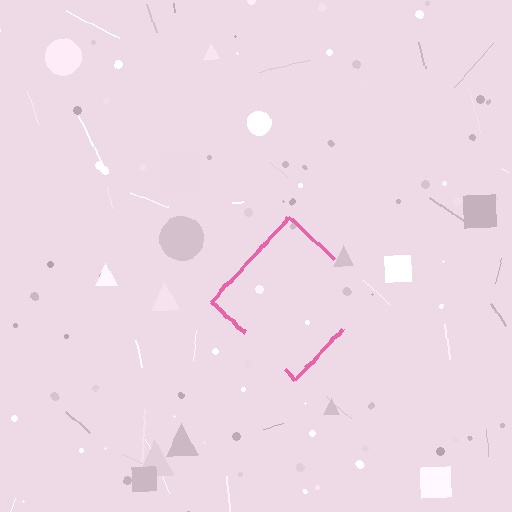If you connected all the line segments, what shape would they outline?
They would outline a diamond.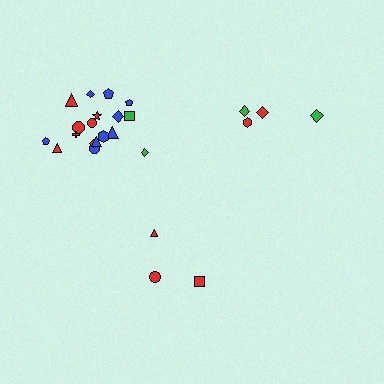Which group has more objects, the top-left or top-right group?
The top-left group.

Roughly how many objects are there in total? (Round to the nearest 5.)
Roughly 25 objects in total.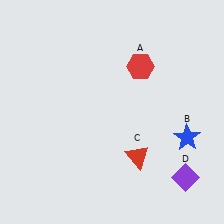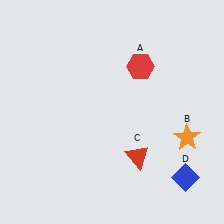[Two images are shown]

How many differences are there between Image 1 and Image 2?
There are 2 differences between the two images.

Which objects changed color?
B changed from blue to orange. D changed from purple to blue.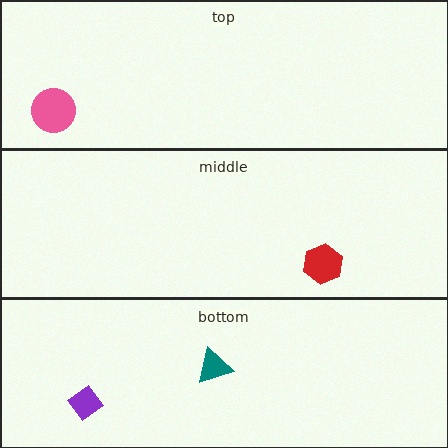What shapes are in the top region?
The pink circle.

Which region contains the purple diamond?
The bottom region.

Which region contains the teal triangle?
The bottom region.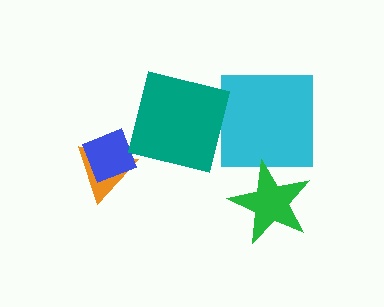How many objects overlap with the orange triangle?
1 object overlaps with the orange triangle.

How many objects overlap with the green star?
0 objects overlap with the green star.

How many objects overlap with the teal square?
0 objects overlap with the teal square.